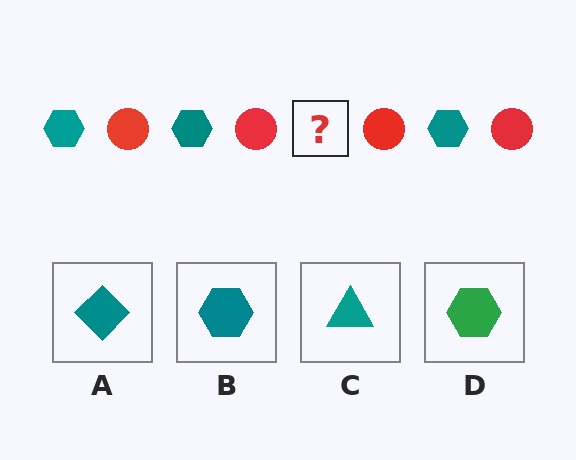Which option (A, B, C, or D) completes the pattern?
B.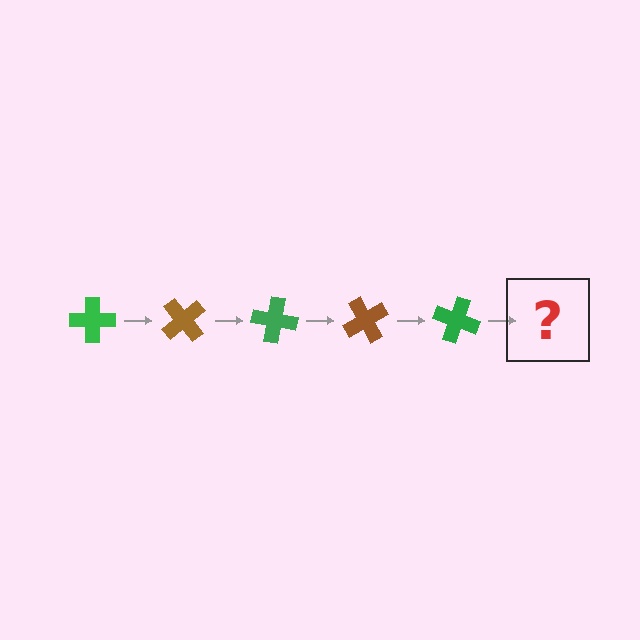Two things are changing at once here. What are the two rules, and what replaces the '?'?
The two rules are that it rotates 50 degrees each step and the color cycles through green and brown. The '?' should be a brown cross, rotated 250 degrees from the start.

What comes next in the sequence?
The next element should be a brown cross, rotated 250 degrees from the start.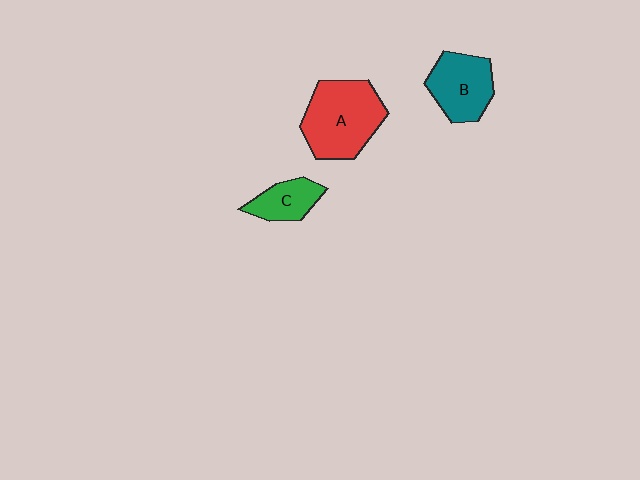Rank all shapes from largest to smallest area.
From largest to smallest: A (red), B (teal), C (green).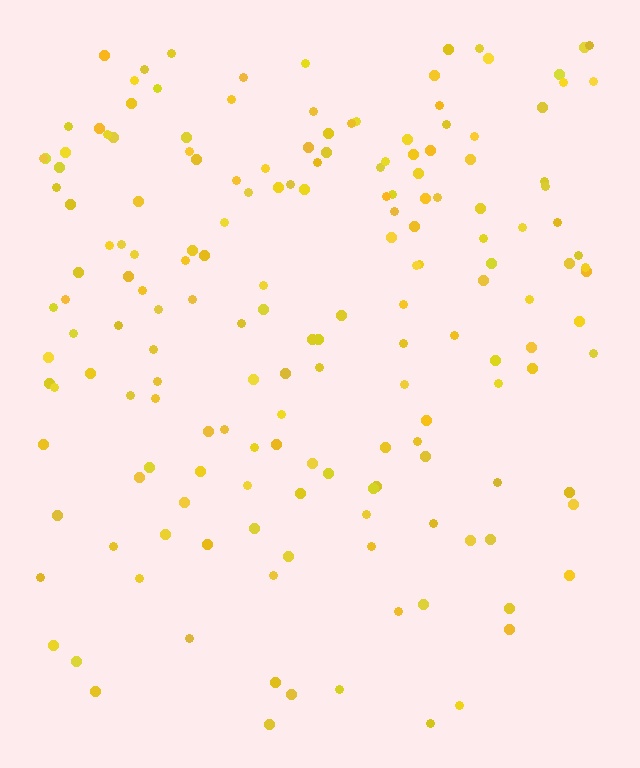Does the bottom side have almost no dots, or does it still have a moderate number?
Still a moderate number, just noticeably fewer than the top.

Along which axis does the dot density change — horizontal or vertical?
Vertical.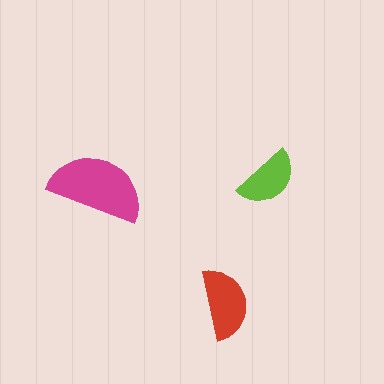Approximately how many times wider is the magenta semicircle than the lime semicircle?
About 1.5 times wider.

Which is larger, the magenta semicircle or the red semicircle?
The magenta one.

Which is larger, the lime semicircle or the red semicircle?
The red one.